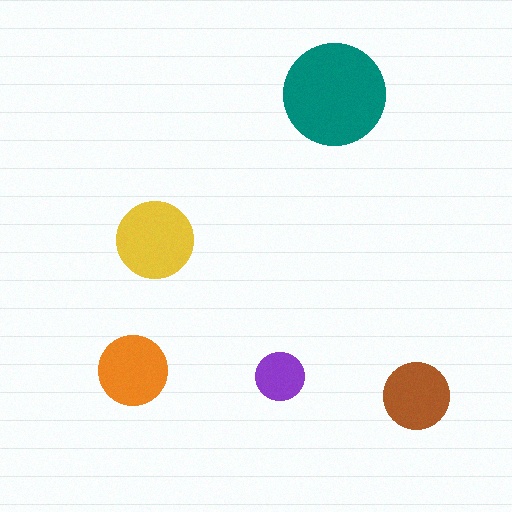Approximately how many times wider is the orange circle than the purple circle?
About 1.5 times wider.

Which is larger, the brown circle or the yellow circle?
The yellow one.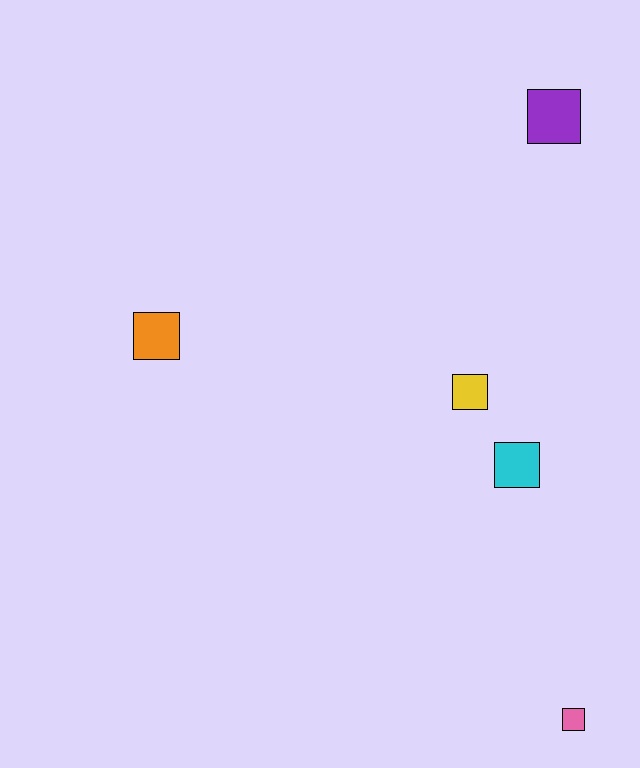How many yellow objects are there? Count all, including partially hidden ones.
There is 1 yellow object.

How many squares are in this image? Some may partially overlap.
There are 5 squares.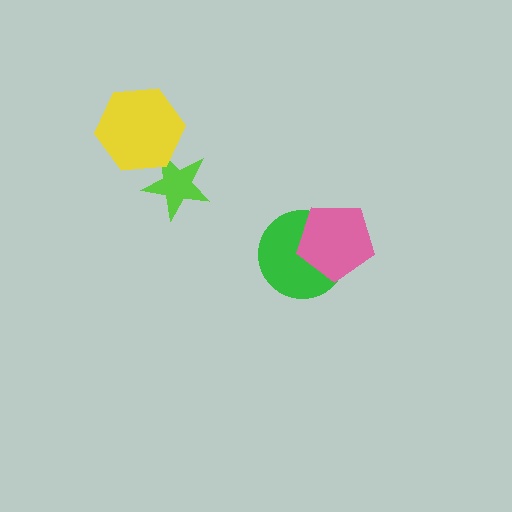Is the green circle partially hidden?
Yes, it is partially covered by another shape.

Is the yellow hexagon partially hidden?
No, no other shape covers it.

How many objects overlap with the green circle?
1 object overlaps with the green circle.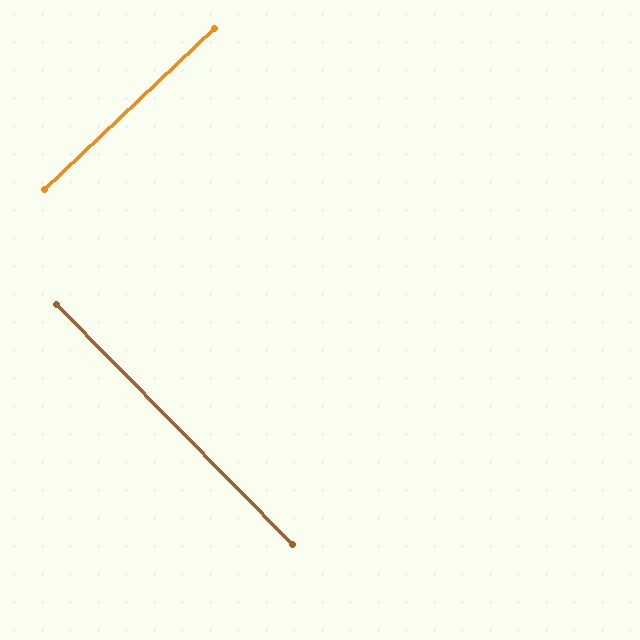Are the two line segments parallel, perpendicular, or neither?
Perpendicular — they meet at approximately 89°.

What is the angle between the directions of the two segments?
Approximately 89 degrees.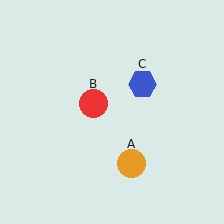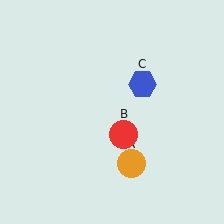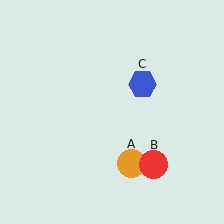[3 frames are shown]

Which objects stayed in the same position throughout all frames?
Orange circle (object A) and blue hexagon (object C) remained stationary.